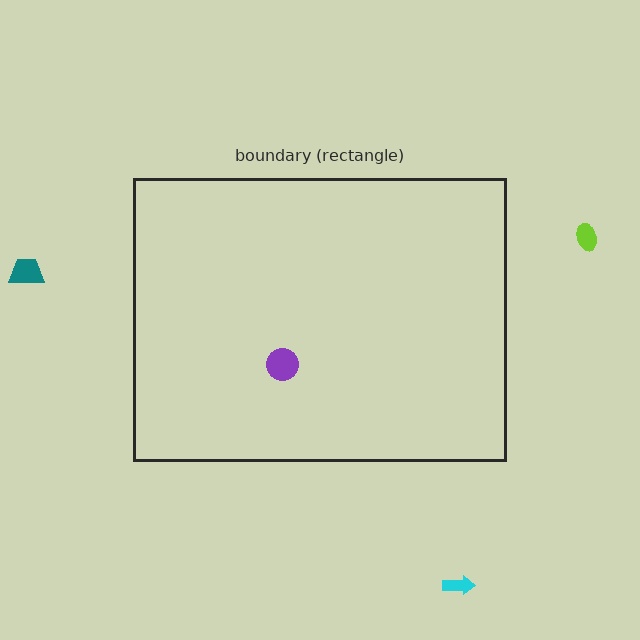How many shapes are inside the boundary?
1 inside, 3 outside.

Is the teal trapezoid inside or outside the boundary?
Outside.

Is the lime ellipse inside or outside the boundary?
Outside.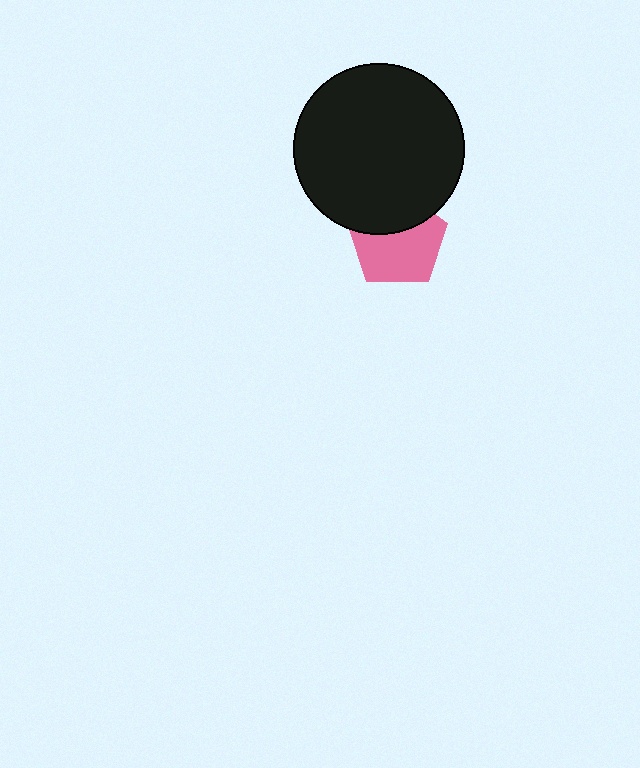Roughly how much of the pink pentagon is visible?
About half of it is visible (roughly 64%).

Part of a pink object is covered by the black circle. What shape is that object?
It is a pentagon.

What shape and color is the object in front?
The object in front is a black circle.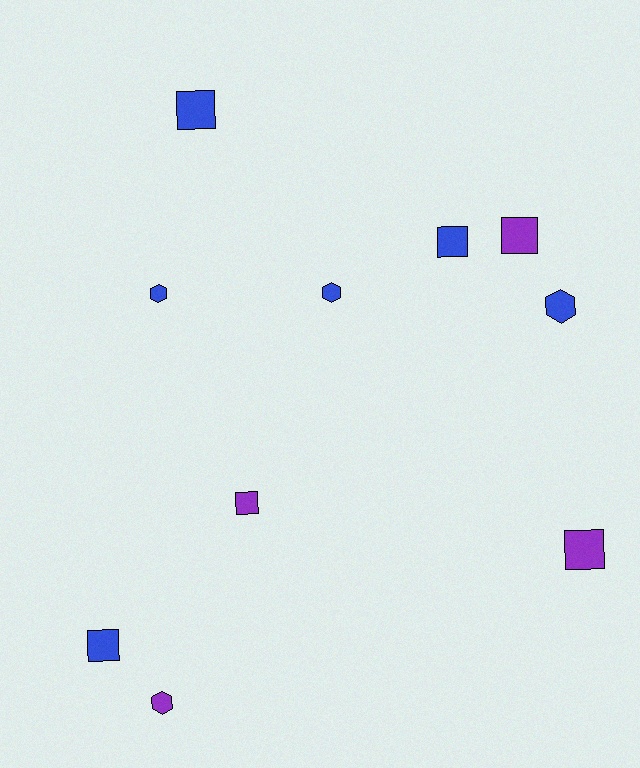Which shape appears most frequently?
Square, with 6 objects.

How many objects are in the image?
There are 10 objects.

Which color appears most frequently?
Blue, with 6 objects.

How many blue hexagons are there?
There are 3 blue hexagons.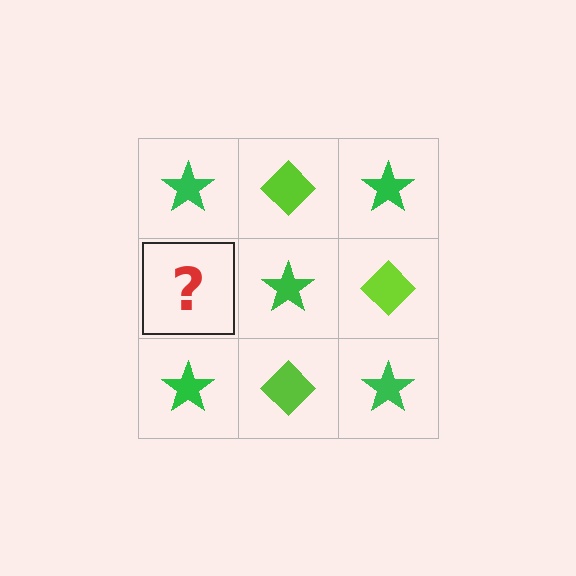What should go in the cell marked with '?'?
The missing cell should contain a lime diamond.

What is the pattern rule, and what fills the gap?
The rule is that it alternates green star and lime diamond in a checkerboard pattern. The gap should be filled with a lime diamond.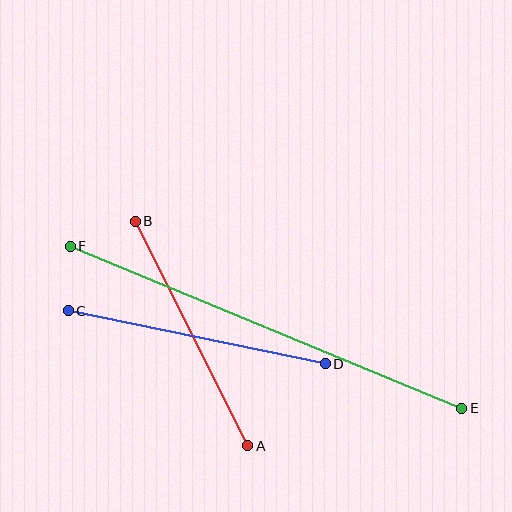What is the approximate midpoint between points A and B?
The midpoint is at approximately (192, 334) pixels.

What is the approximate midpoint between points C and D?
The midpoint is at approximately (197, 337) pixels.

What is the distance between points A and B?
The distance is approximately 251 pixels.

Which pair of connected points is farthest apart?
Points E and F are farthest apart.